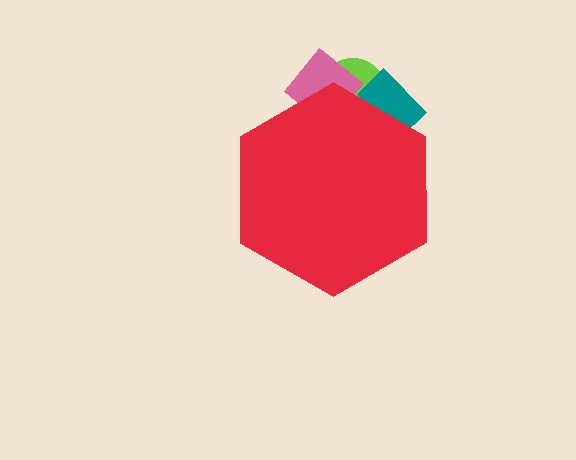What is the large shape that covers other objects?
A red hexagon.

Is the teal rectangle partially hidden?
Yes, the teal rectangle is partially hidden behind the red hexagon.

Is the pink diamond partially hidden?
Yes, the pink diamond is partially hidden behind the red hexagon.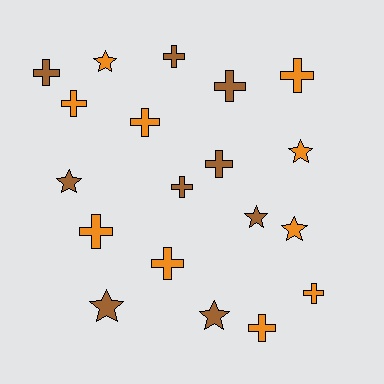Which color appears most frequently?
Orange, with 10 objects.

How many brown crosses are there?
There are 5 brown crosses.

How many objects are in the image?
There are 19 objects.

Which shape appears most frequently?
Cross, with 12 objects.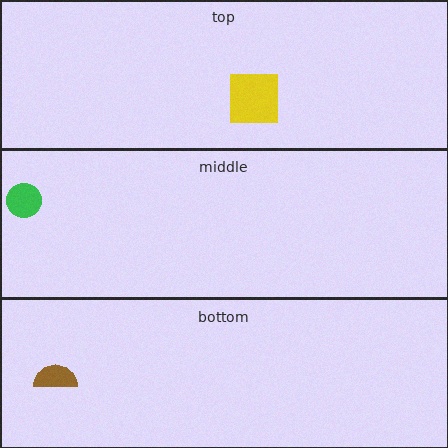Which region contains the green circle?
The middle region.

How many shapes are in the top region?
1.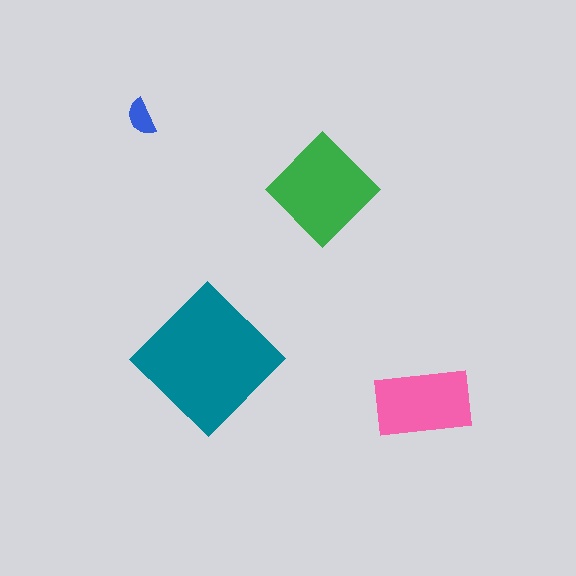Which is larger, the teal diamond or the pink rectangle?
The teal diamond.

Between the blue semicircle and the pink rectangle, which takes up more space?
The pink rectangle.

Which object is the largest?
The teal diamond.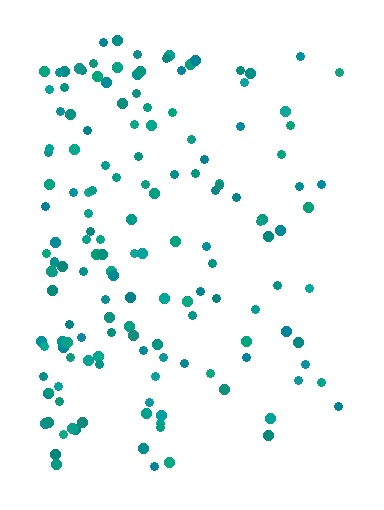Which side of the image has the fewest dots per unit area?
The right.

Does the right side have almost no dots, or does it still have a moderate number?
Still a moderate number, just noticeably fewer than the left.